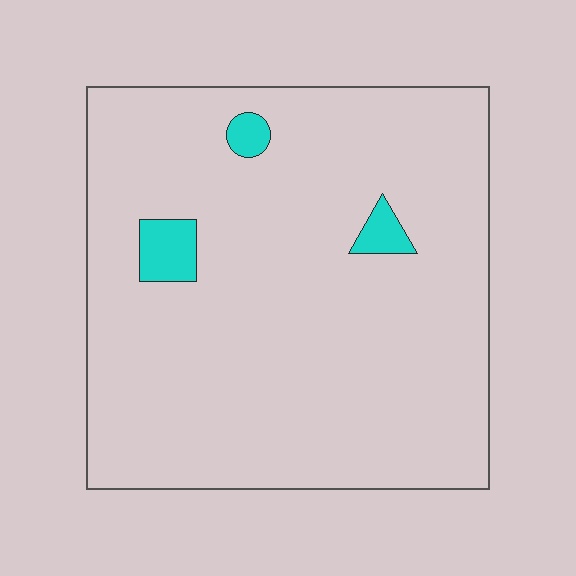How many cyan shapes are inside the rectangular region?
3.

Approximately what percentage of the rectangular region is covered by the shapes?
Approximately 5%.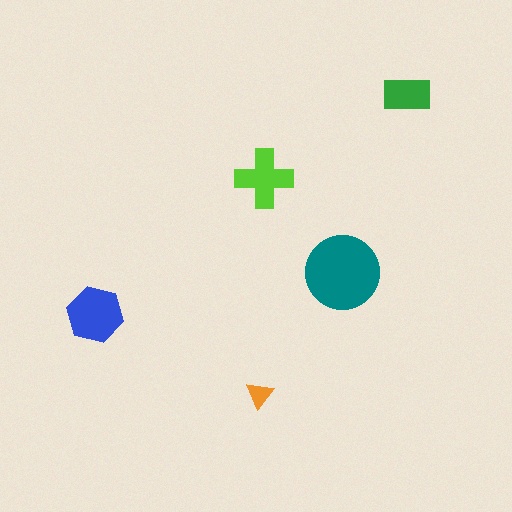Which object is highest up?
The green rectangle is topmost.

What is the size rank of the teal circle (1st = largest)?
1st.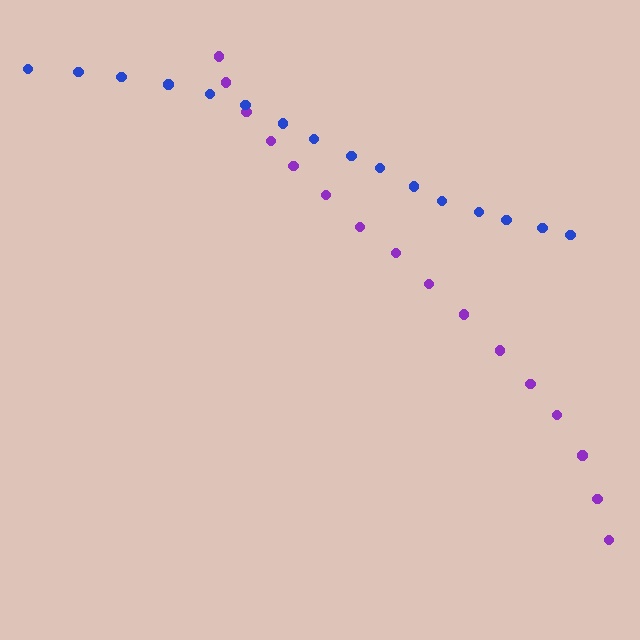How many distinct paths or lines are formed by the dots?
There are 2 distinct paths.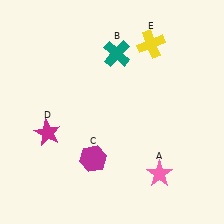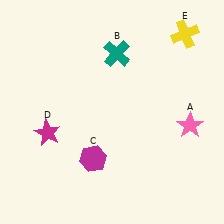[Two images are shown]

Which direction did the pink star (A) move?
The pink star (A) moved up.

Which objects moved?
The objects that moved are: the pink star (A), the yellow cross (E).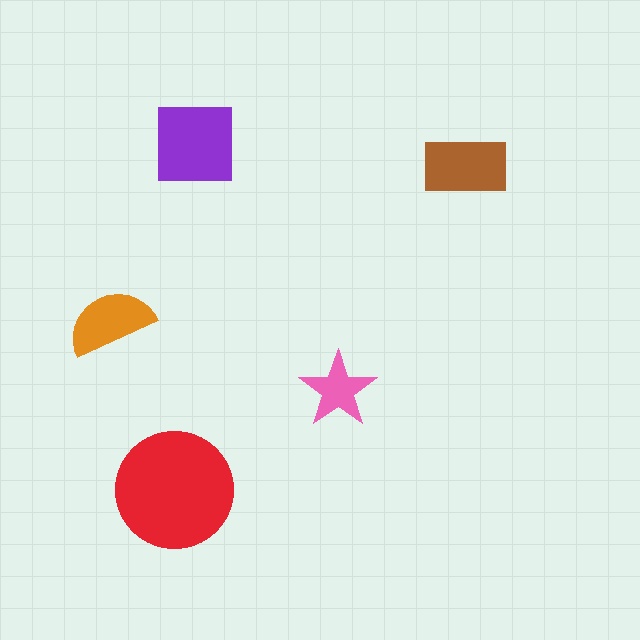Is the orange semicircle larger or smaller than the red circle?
Smaller.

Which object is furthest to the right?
The brown rectangle is rightmost.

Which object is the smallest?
The pink star.